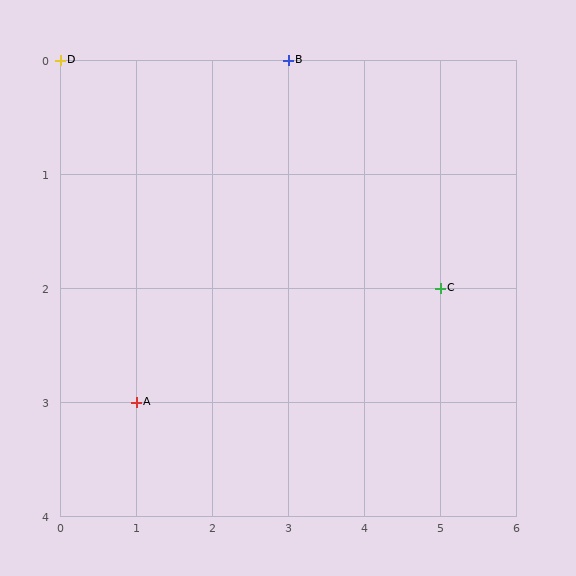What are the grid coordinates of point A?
Point A is at grid coordinates (1, 3).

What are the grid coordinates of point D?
Point D is at grid coordinates (0, 0).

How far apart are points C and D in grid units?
Points C and D are 5 columns and 2 rows apart (about 5.4 grid units diagonally).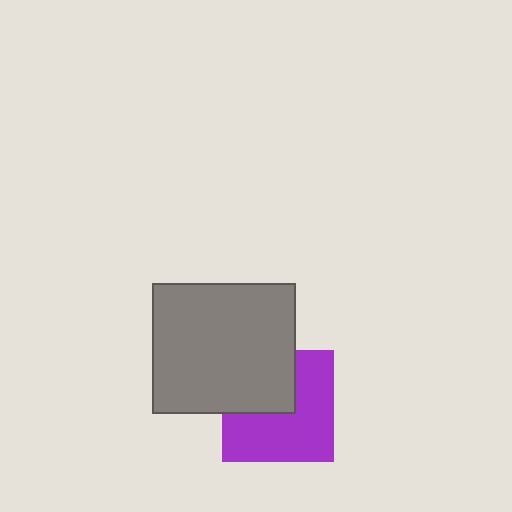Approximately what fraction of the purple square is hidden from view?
Roughly 38% of the purple square is hidden behind the gray rectangle.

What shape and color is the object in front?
The object in front is a gray rectangle.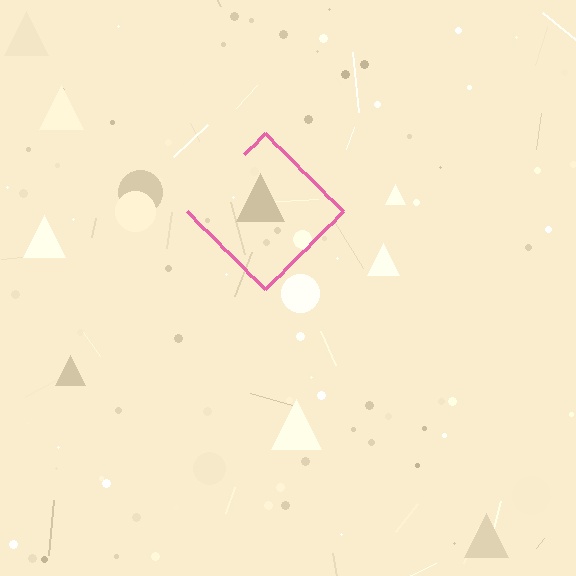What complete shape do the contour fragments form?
The contour fragments form a diamond.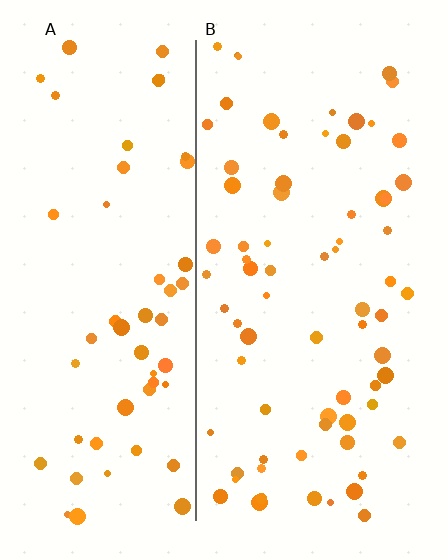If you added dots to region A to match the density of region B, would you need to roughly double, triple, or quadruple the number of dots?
Approximately double.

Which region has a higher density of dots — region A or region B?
B (the right).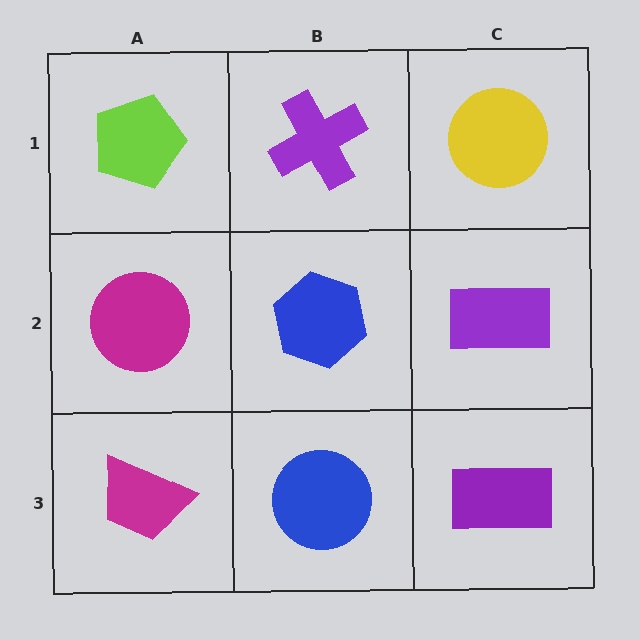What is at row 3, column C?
A purple rectangle.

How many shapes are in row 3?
3 shapes.